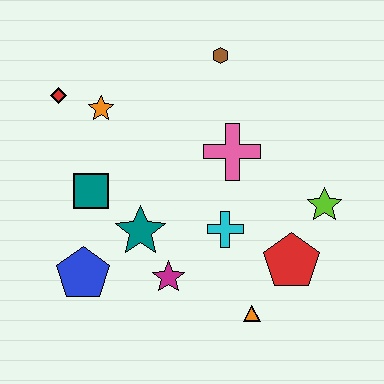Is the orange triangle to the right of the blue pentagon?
Yes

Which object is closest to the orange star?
The red diamond is closest to the orange star.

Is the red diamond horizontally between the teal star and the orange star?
No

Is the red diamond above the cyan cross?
Yes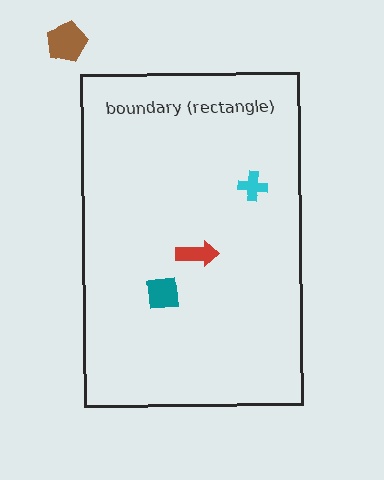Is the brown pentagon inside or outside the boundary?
Outside.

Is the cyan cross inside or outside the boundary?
Inside.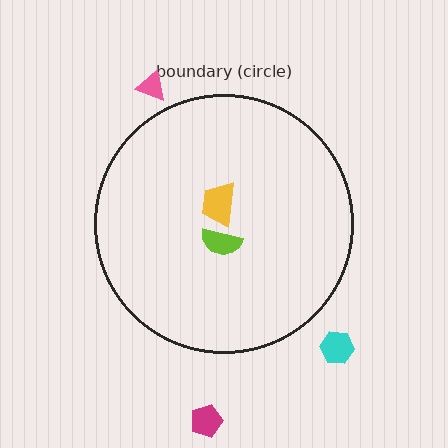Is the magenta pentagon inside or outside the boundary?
Outside.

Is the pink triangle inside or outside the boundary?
Outside.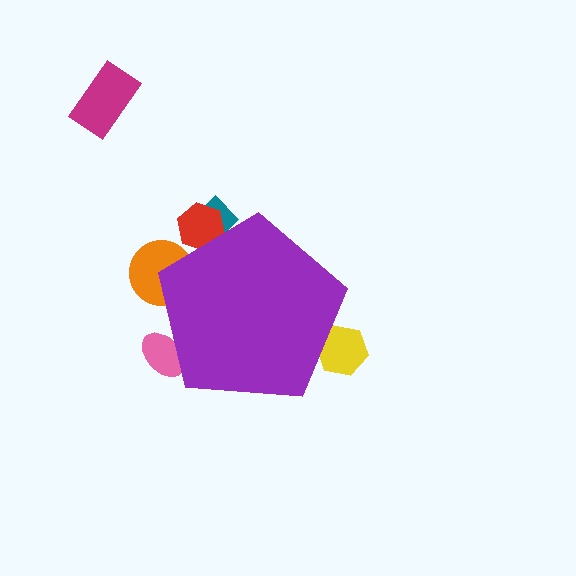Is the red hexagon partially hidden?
Yes, the red hexagon is partially hidden behind the purple pentagon.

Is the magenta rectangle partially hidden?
No, the magenta rectangle is fully visible.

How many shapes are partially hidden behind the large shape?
5 shapes are partially hidden.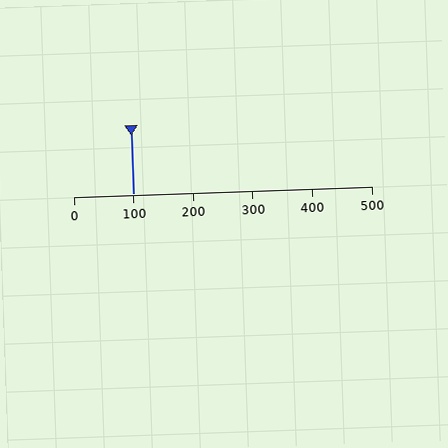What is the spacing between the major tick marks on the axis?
The major ticks are spaced 100 apart.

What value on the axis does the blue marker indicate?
The marker indicates approximately 100.